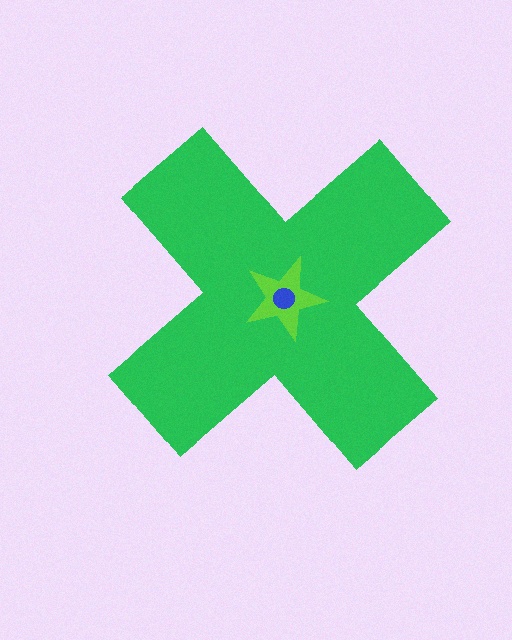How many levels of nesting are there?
3.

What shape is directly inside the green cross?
The lime star.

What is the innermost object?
The blue circle.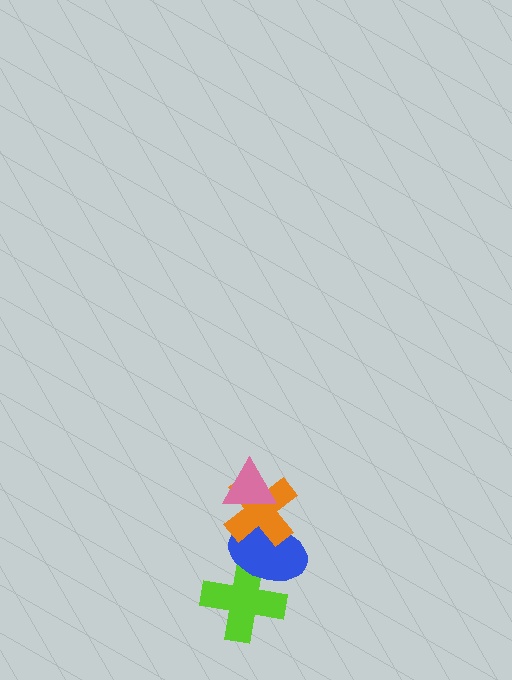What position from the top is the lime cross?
The lime cross is 4th from the top.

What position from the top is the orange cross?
The orange cross is 2nd from the top.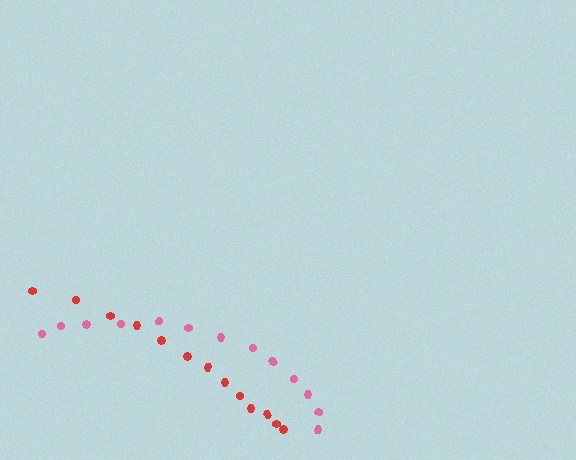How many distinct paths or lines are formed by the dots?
There are 2 distinct paths.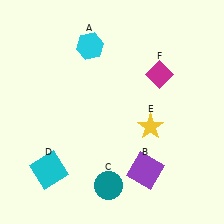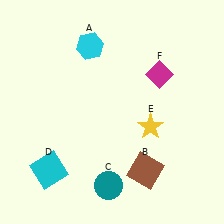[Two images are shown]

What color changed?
The square (B) changed from purple in Image 1 to brown in Image 2.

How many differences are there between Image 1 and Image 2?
There is 1 difference between the two images.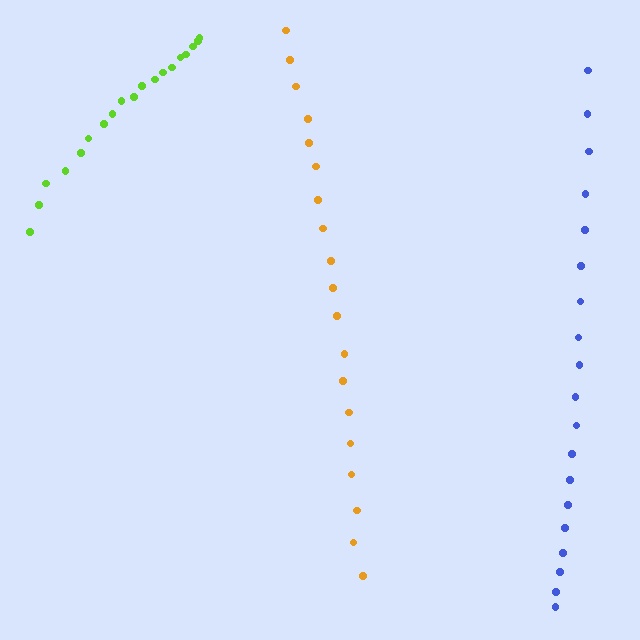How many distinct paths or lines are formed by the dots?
There are 3 distinct paths.